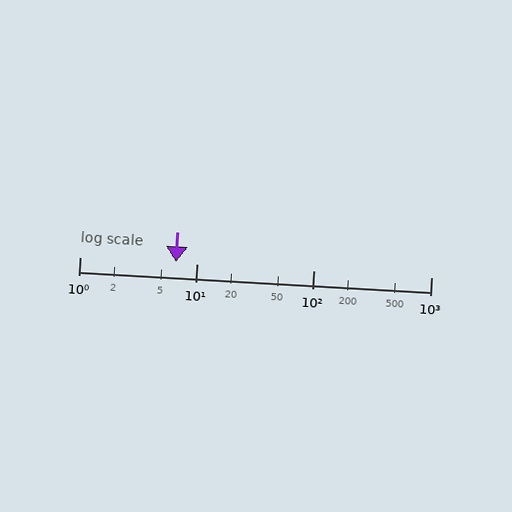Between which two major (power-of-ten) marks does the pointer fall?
The pointer is between 1 and 10.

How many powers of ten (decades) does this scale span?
The scale spans 3 decades, from 1 to 1000.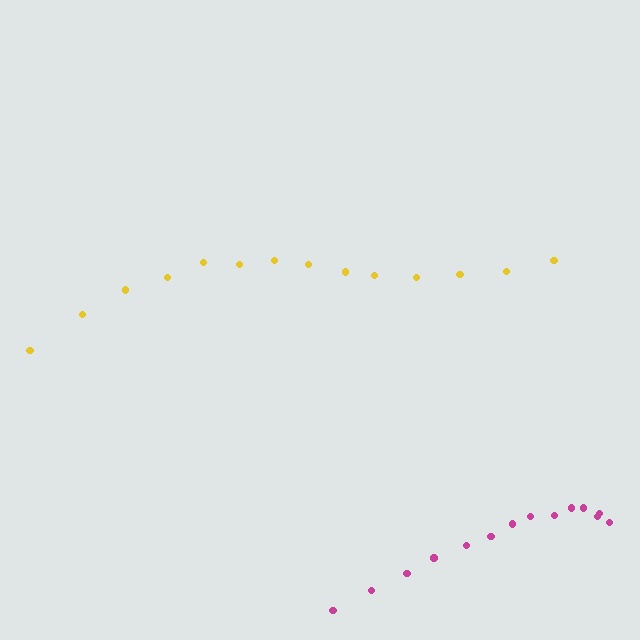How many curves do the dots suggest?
There are 2 distinct paths.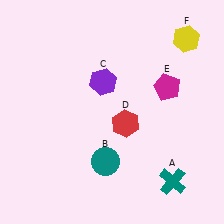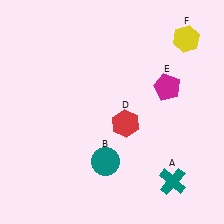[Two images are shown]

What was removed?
The purple hexagon (C) was removed in Image 2.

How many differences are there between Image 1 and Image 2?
There is 1 difference between the two images.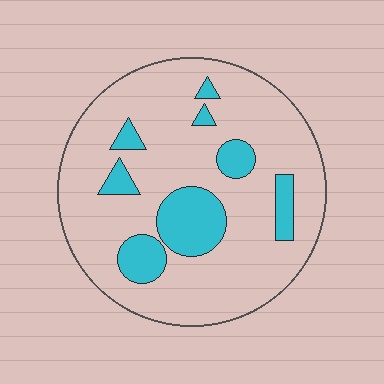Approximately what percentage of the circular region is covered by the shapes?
Approximately 20%.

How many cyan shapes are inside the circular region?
8.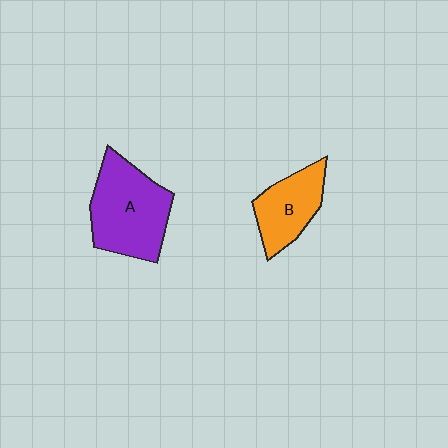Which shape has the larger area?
Shape A (purple).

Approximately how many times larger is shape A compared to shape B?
Approximately 1.6 times.